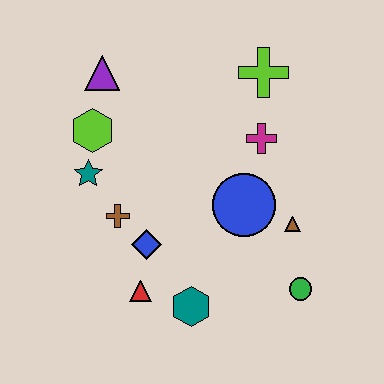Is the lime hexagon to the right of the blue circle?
No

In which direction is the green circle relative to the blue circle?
The green circle is below the blue circle.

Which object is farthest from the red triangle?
The lime cross is farthest from the red triangle.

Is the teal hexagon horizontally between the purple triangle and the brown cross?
No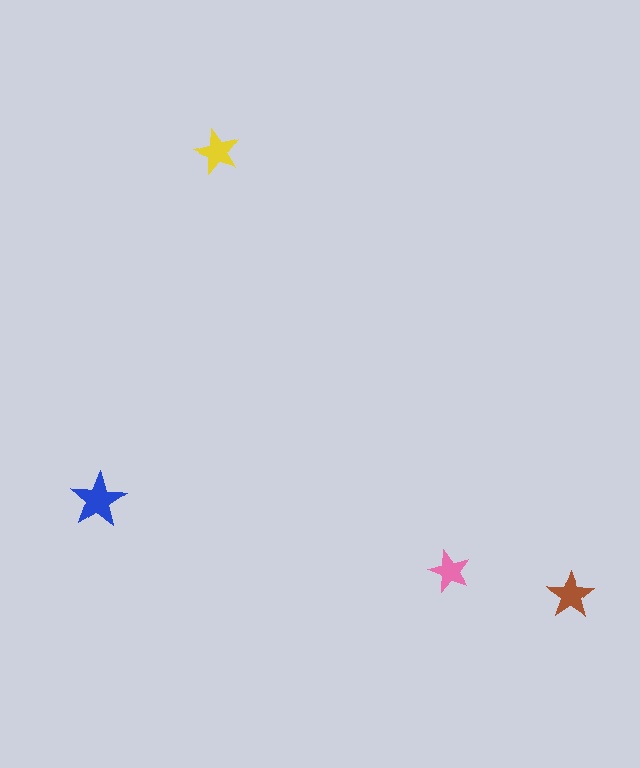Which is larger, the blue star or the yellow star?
The blue one.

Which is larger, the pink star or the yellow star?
The yellow one.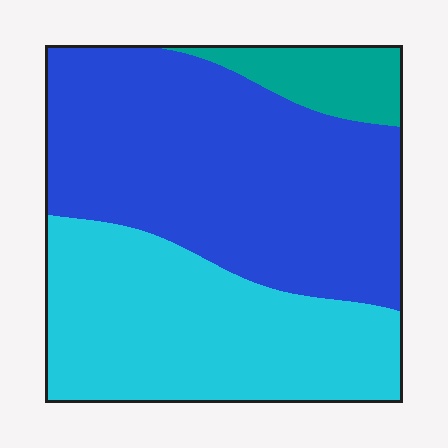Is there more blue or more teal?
Blue.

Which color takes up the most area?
Blue, at roughly 50%.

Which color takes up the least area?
Teal, at roughly 10%.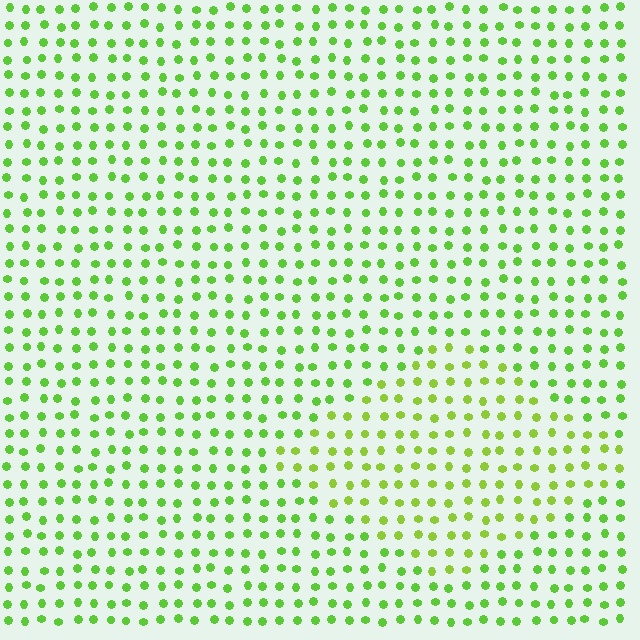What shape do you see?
I see a diamond.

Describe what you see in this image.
The image is filled with small lime elements in a uniform arrangement. A diamond-shaped region is visible where the elements are tinted to a slightly different hue, forming a subtle color boundary.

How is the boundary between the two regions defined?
The boundary is defined purely by a slight shift in hue (about 20 degrees). Spacing, size, and orientation are identical on both sides.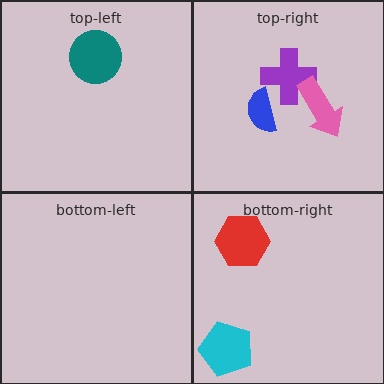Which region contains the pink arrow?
The top-right region.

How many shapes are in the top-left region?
1.